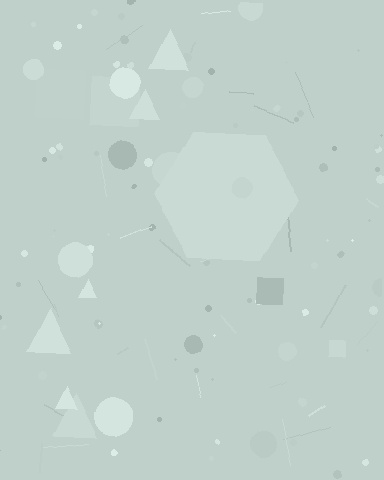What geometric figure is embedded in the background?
A hexagon is embedded in the background.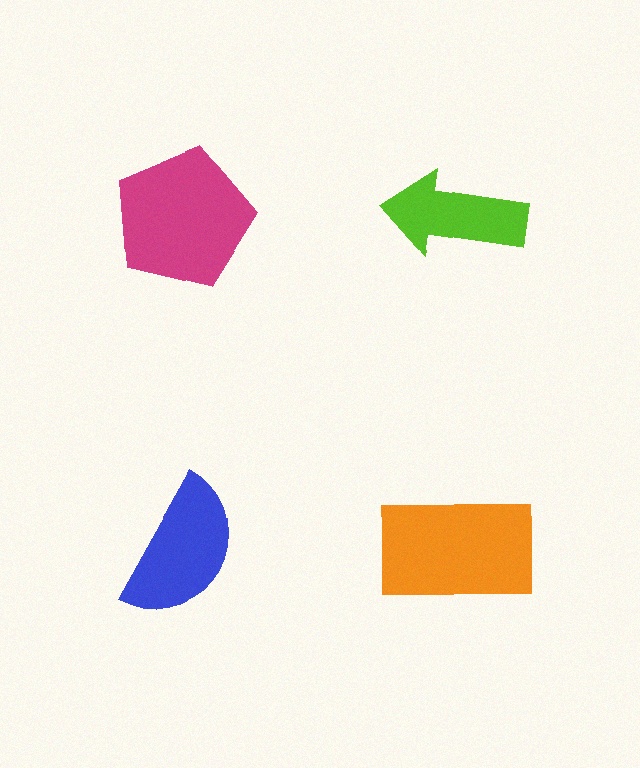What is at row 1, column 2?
A lime arrow.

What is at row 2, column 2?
An orange rectangle.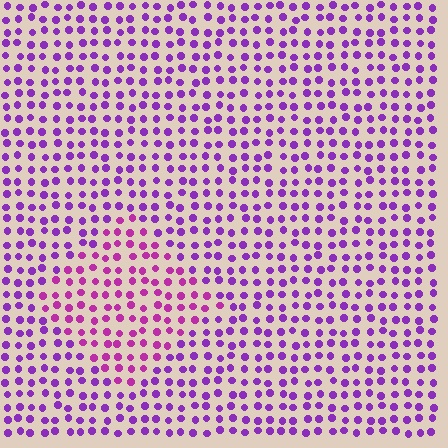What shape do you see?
I see a diamond.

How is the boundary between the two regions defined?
The boundary is defined purely by a slight shift in hue (about 29 degrees). Spacing, size, and orientation are identical on both sides.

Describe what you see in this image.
The image is filled with small purple elements in a uniform arrangement. A diamond-shaped region is visible where the elements are tinted to a slightly different hue, forming a subtle color boundary.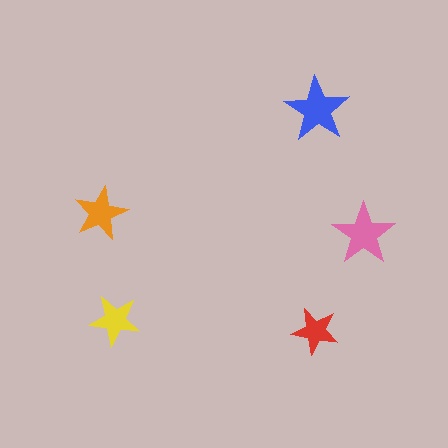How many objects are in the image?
There are 5 objects in the image.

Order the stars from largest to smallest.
the blue one, the pink one, the orange one, the yellow one, the red one.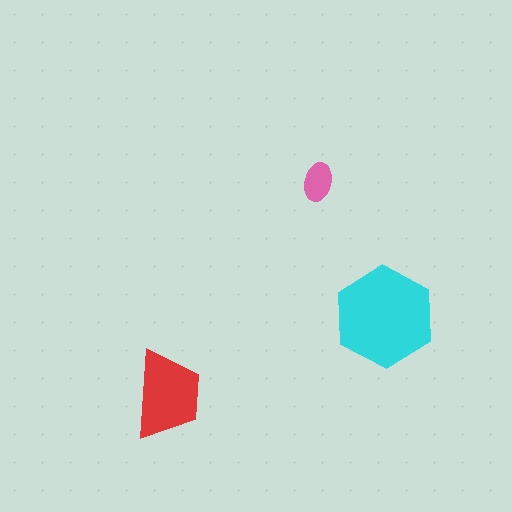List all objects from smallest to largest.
The pink ellipse, the red trapezoid, the cyan hexagon.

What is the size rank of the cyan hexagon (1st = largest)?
1st.